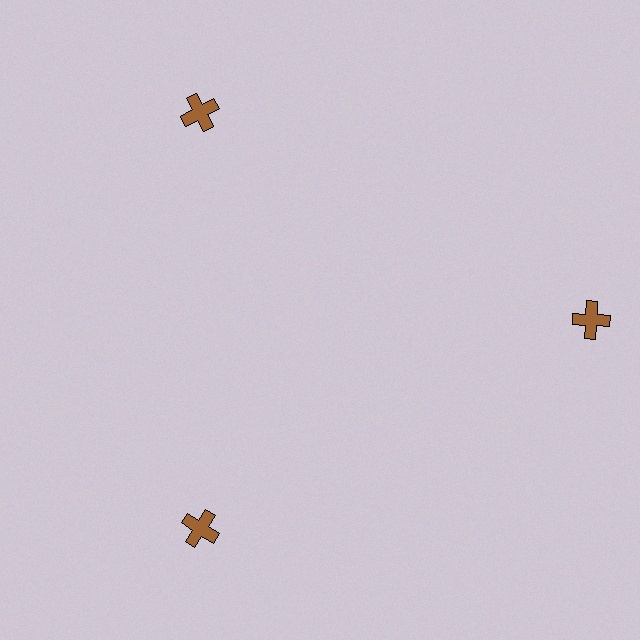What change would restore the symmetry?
The symmetry would be restored by moving it inward, back onto the ring so that all 3 crosses sit at equal angles and equal distance from the center.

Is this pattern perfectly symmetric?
No. The 3 brown crosses are arranged in a ring, but one element near the 3 o'clock position is pushed outward from the center, breaking the 3-fold rotational symmetry.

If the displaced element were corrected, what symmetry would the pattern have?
It would have 3-fold rotational symmetry — the pattern would map onto itself every 120 degrees.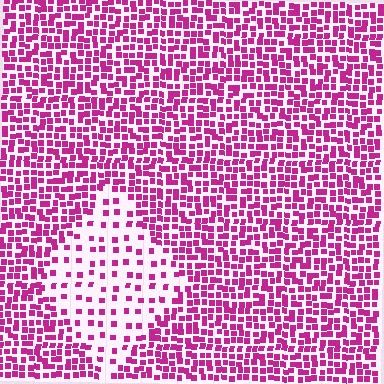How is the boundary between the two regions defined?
The boundary is defined by a change in element density (approximately 2.7x ratio). All elements are the same color, size, and shape.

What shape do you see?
I see a diamond.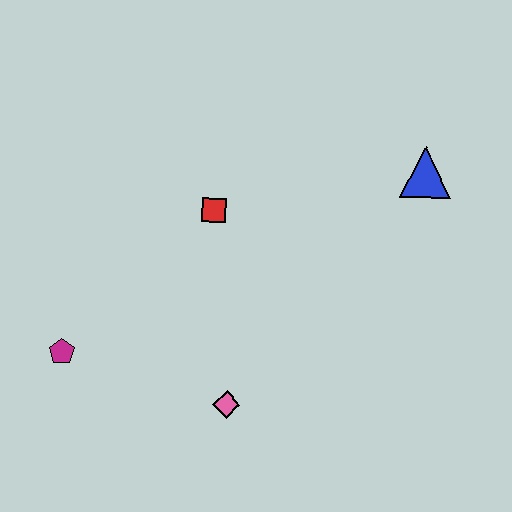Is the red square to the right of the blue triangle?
No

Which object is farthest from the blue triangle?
The magenta pentagon is farthest from the blue triangle.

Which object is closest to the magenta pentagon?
The pink diamond is closest to the magenta pentagon.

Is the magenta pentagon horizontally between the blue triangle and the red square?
No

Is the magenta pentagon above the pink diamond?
Yes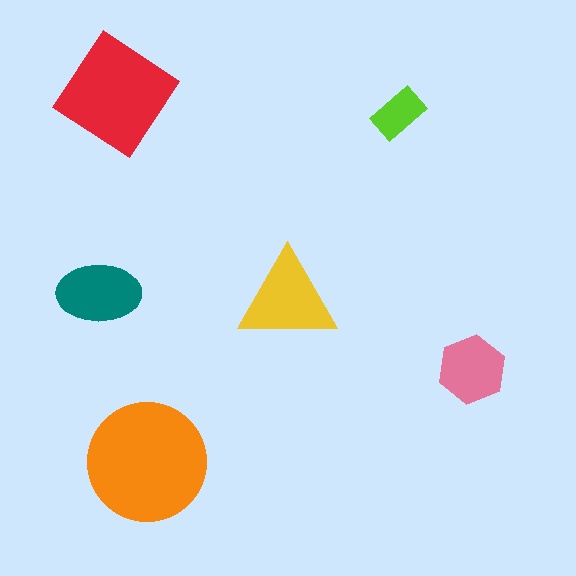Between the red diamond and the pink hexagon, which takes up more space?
The red diamond.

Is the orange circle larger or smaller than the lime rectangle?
Larger.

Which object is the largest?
The orange circle.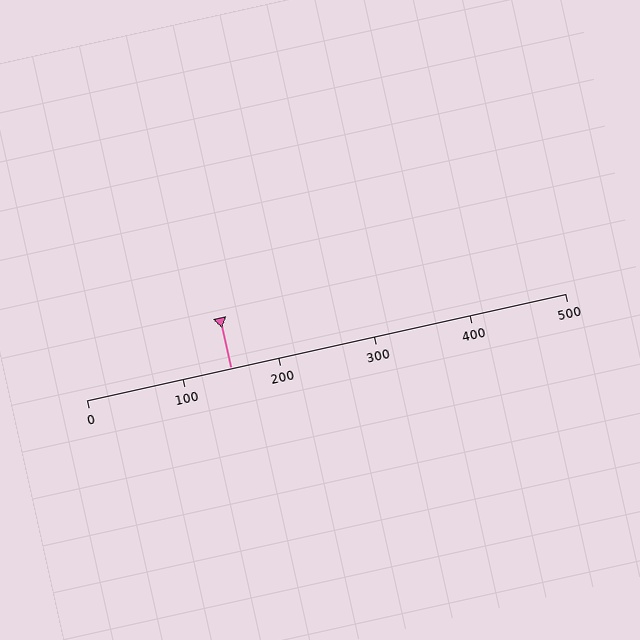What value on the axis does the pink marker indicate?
The marker indicates approximately 150.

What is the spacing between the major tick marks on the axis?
The major ticks are spaced 100 apart.